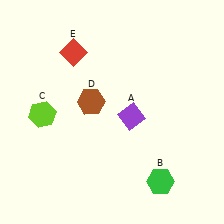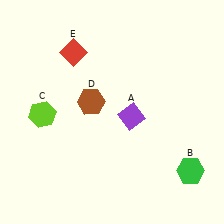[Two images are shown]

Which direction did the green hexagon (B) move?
The green hexagon (B) moved right.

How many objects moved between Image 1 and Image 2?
1 object moved between the two images.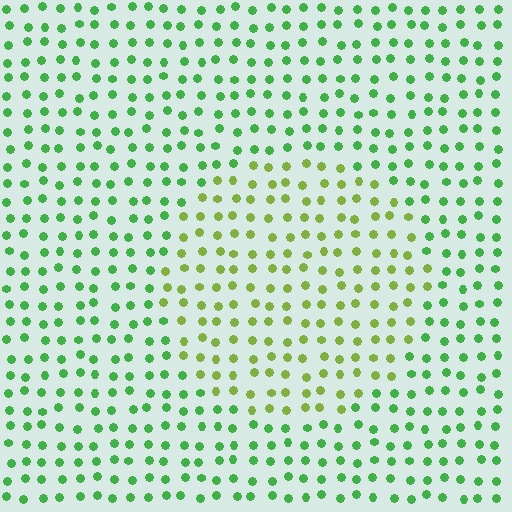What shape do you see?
I see a circle.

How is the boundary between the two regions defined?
The boundary is defined purely by a slight shift in hue (about 38 degrees). Spacing, size, and orientation are identical on both sides.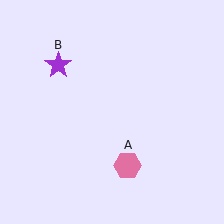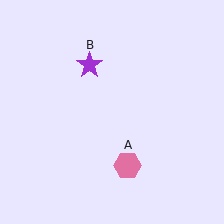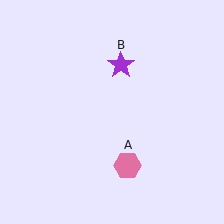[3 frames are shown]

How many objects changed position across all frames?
1 object changed position: purple star (object B).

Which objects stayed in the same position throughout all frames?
Pink hexagon (object A) remained stationary.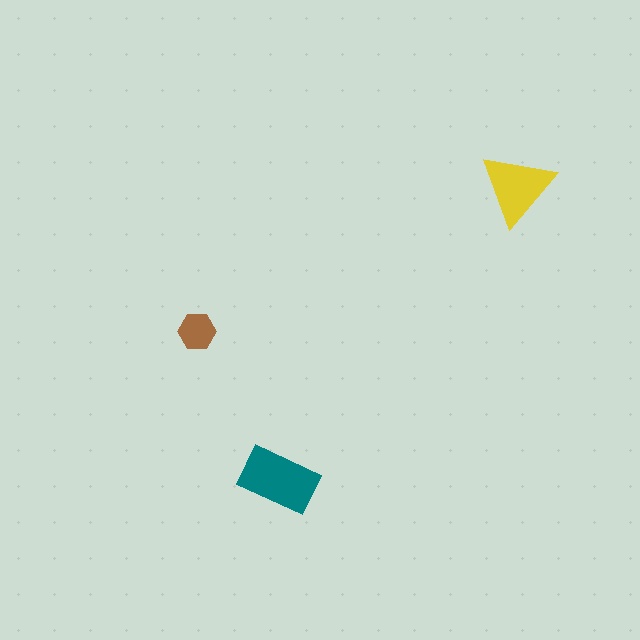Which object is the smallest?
The brown hexagon.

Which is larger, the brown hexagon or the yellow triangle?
The yellow triangle.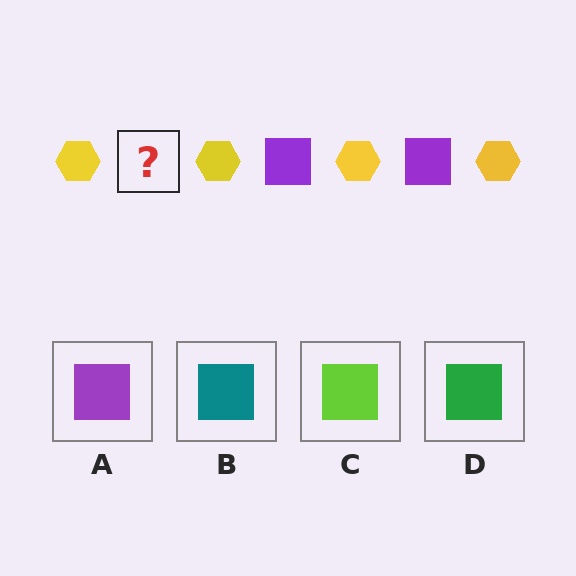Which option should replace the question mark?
Option A.